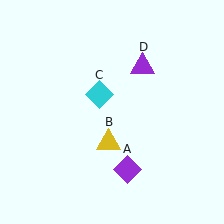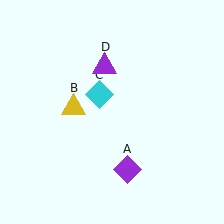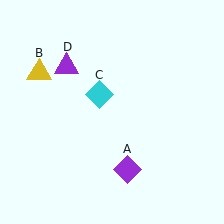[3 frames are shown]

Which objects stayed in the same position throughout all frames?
Purple diamond (object A) and cyan diamond (object C) remained stationary.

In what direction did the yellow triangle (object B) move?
The yellow triangle (object B) moved up and to the left.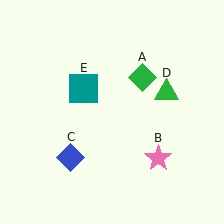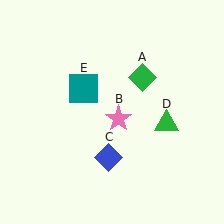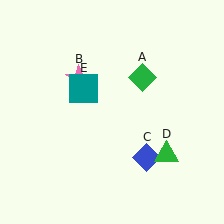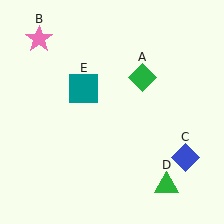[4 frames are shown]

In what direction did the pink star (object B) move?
The pink star (object B) moved up and to the left.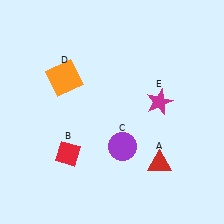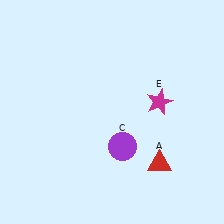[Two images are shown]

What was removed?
The red diamond (B), the orange square (D) were removed in Image 2.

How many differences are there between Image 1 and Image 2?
There are 2 differences between the two images.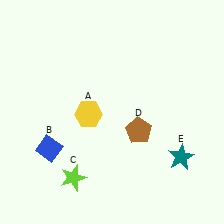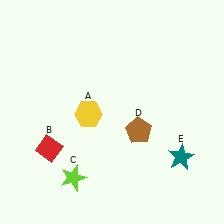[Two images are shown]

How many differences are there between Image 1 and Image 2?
There is 1 difference between the two images.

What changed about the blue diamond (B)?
In Image 1, B is blue. In Image 2, it changed to red.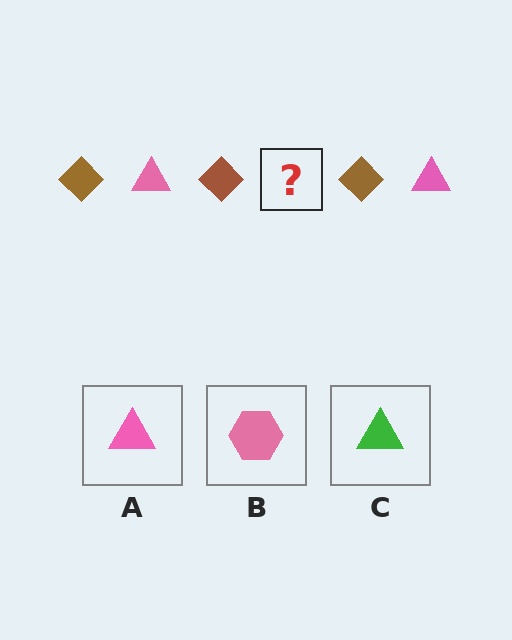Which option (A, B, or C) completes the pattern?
A.